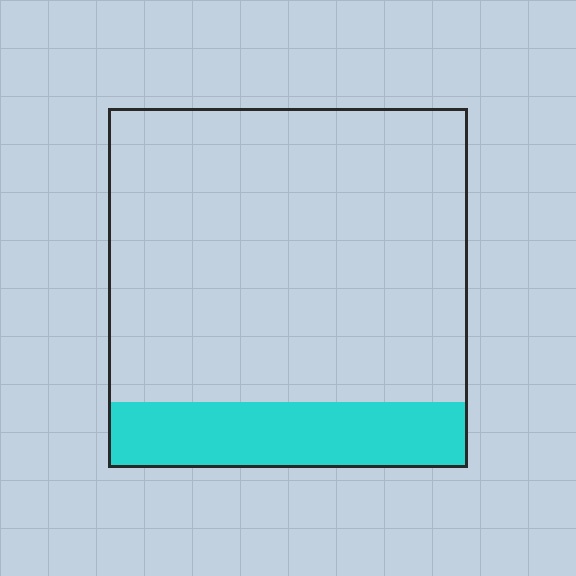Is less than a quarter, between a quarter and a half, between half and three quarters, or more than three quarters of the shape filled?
Less than a quarter.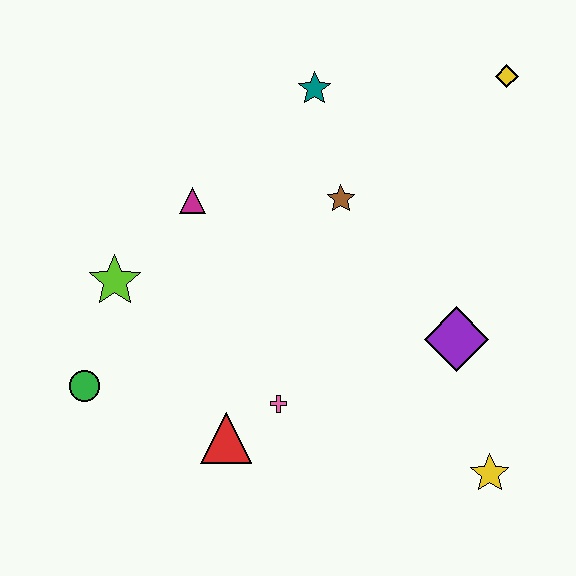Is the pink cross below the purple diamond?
Yes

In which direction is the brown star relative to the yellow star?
The brown star is above the yellow star.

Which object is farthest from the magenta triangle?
The yellow star is farthest from the magenta triangle.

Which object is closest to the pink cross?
The red triangle is closest to the pink cross.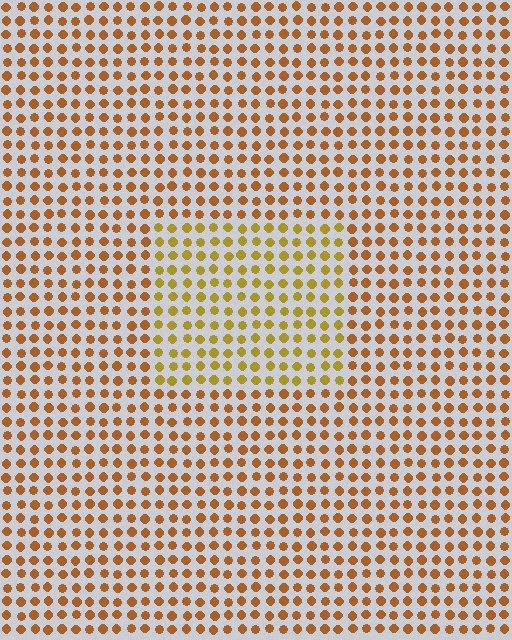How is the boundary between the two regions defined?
The boundary is defined purely by a slight shift in hue (about 26 degrees). Spacing, size, and orientation are identical on both sides.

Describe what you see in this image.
The image is filled with small brown elements in a uniform arrangement. A rectangle-shaped region is visible where the elements are tinted to a slightly different hue, forming a subtle color boundary.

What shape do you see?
I see a rectangle.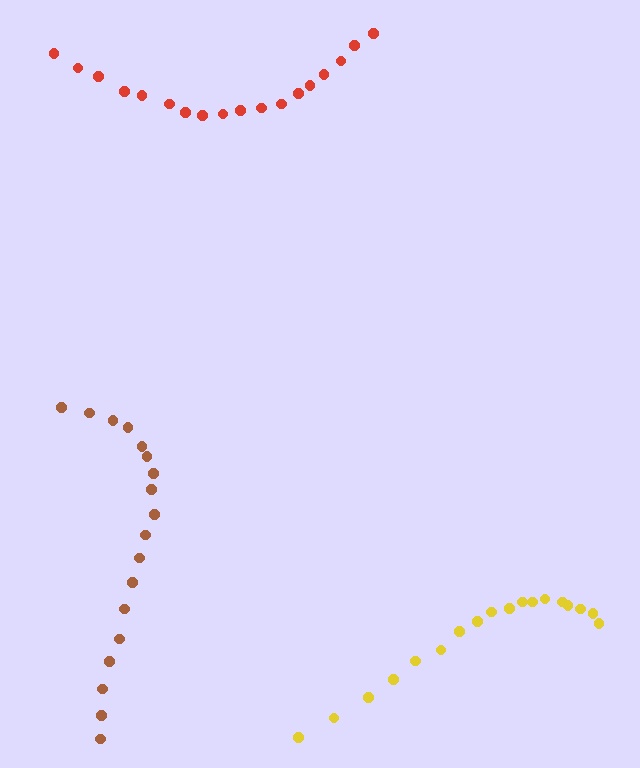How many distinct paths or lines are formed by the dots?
There are 3 distinct paths.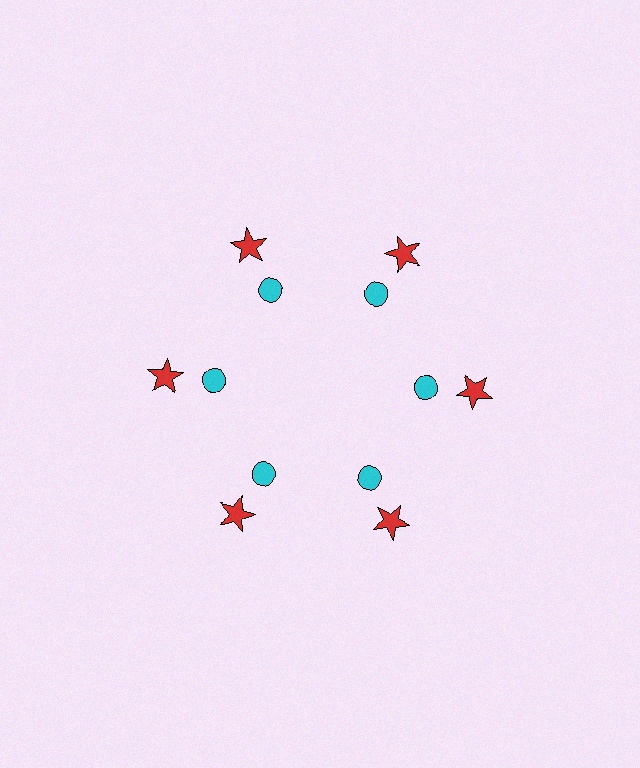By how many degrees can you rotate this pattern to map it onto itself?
The pattern maps onto itself every 60 degrees of rotation.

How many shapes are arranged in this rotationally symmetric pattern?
There are 12 shapes, arranged in 6 groups of 2.